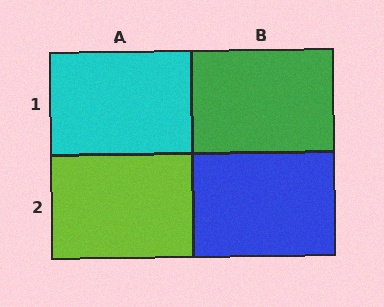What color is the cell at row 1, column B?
Green.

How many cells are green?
1 cell is green.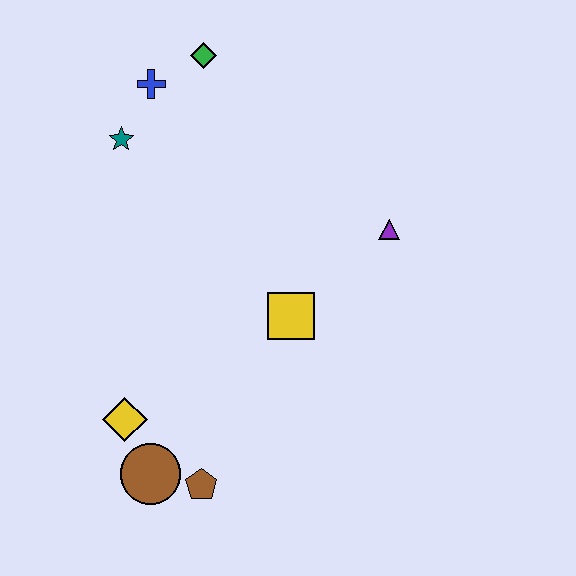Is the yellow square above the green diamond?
No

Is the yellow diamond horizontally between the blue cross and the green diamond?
No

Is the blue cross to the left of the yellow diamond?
No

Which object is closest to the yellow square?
The purple triangle is closest to the yellow square.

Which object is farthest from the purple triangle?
The brown circle is farthest from the purple triangle.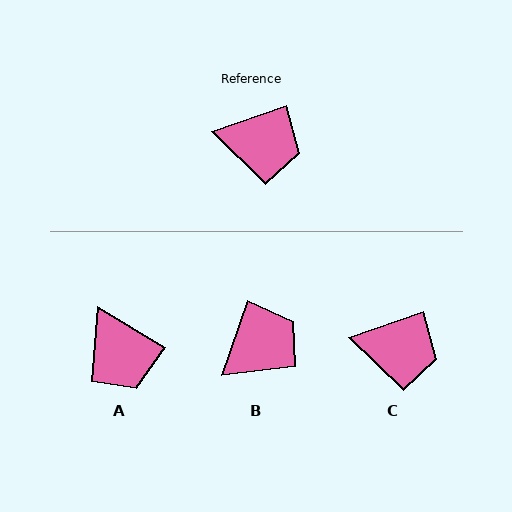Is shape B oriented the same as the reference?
No, it is off by about 51 degrees.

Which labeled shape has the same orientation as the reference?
C.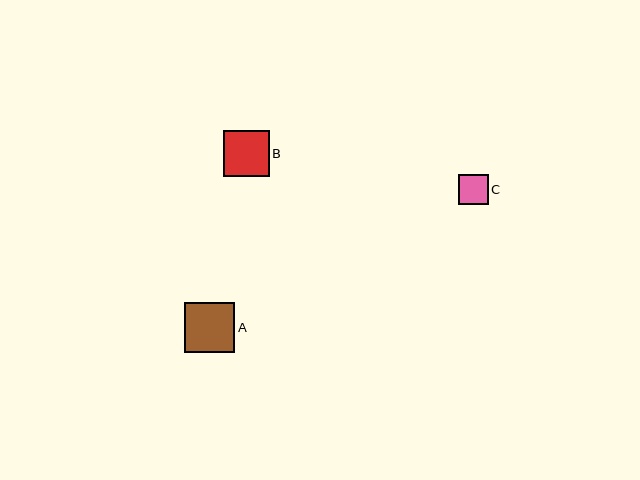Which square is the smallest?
Square C is the smallest with a size of approximately 30 pixels.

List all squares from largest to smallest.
From largest to smallest: A, B, C.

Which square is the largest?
Square A is the largest with a size of approximately 50 pixels.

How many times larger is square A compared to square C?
Square A is approximately 1.7 times the size of square C.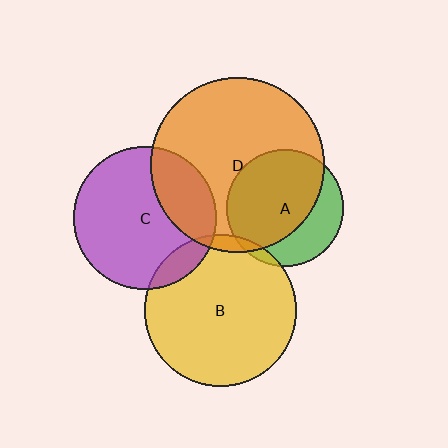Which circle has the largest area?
Circle D (orange).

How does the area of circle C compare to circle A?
Approximately 1.5 times.